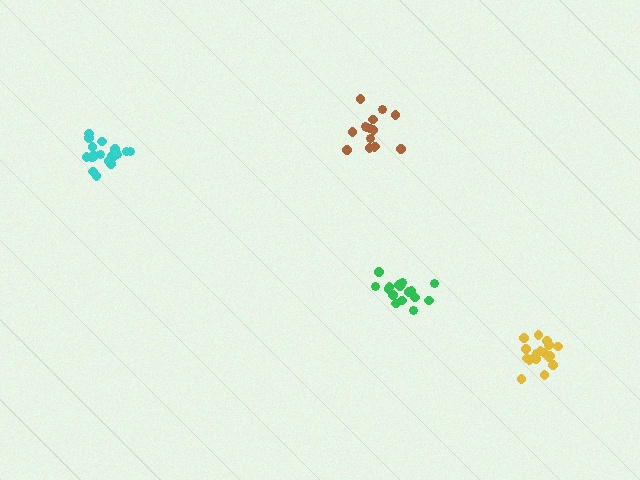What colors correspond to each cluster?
The clusters are colored: cyan, brown, yellow, green.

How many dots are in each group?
Group 1: 18 dots, Group 2: 15 dots, Group 3: 18 dots, Group 4: 16 dots (67 total).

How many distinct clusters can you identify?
There are 4 distinct clusters.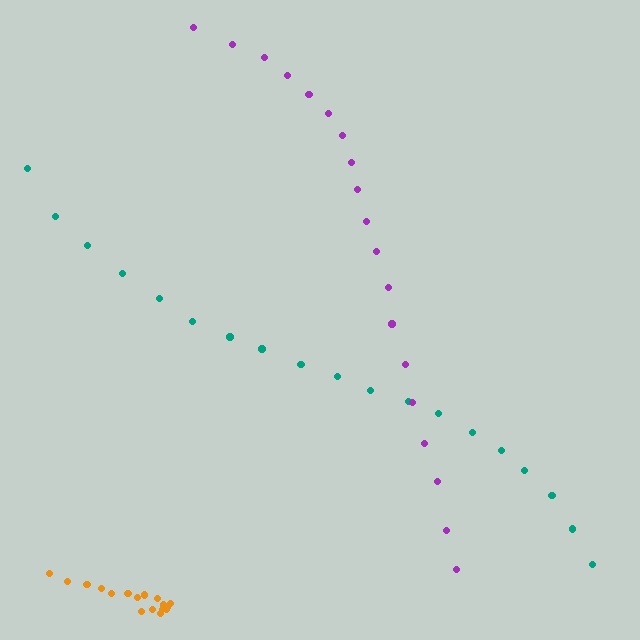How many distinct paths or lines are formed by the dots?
There are 3 distinct paths.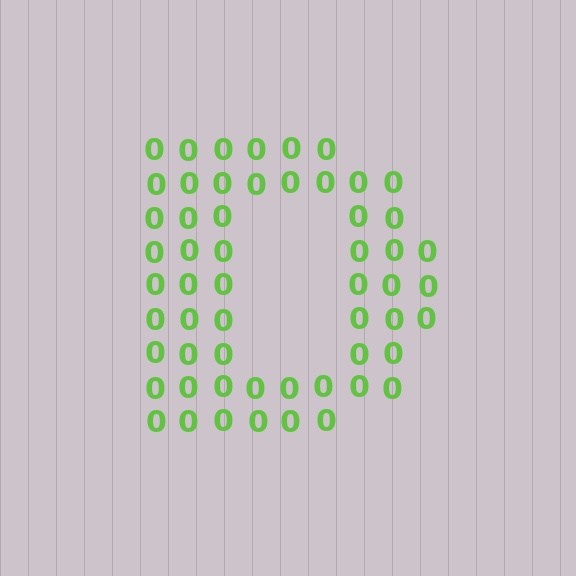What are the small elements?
The small elements are digit 0's.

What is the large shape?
The large shape is the letter D.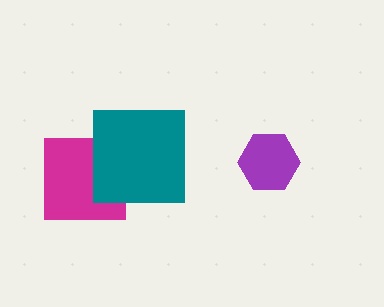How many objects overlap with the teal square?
1 object overlaps with the teal square.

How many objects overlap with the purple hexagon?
0 objects overlap with the purple hexagon.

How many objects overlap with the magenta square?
1 object overlaps with the magenta square.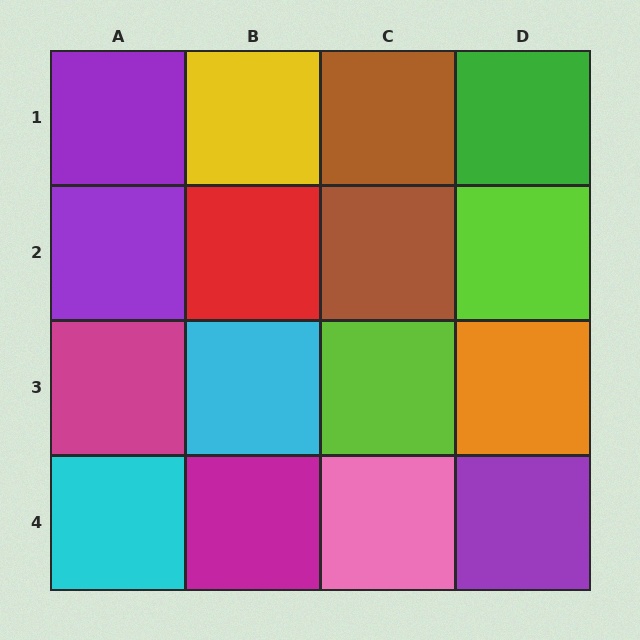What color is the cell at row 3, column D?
Orange.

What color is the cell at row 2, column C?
Brown.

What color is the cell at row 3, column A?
Magenta.